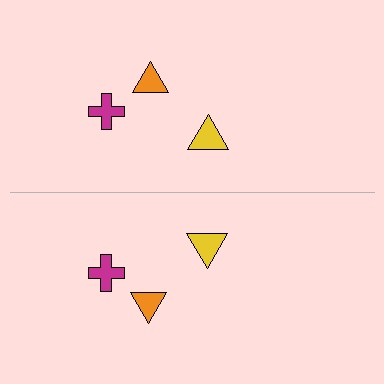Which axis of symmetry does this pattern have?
The pattern has a horizontal axis of symmetry running through the center of the image.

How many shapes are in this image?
There are 6 shapes in this image.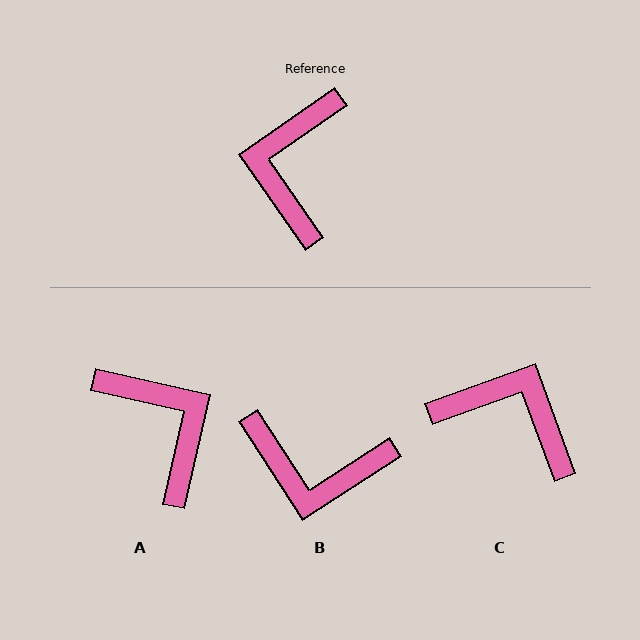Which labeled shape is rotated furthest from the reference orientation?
A, about 137 degrees away.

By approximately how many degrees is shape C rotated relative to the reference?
Approximately 105 degrees clockwise.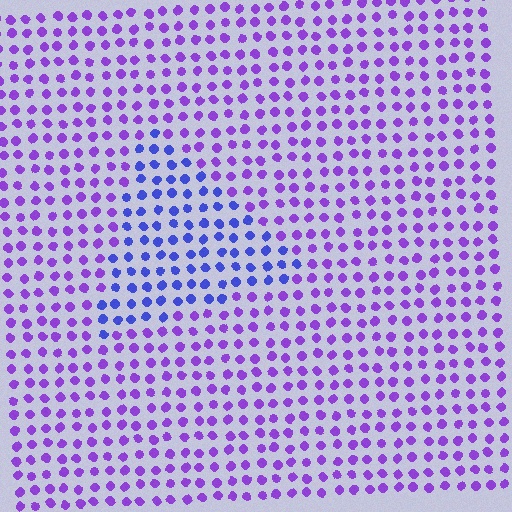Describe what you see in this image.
The image is filled with small purple elements in a uniform arrangement. A triangle-shaped region is visible where the elements are tinted to a slightly different hue, forming a subtle color boundary.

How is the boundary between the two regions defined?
The boundary is defined purely by a slight shift in hue (about 37 degrees). Spacing, size, and orientation are identical on both sides.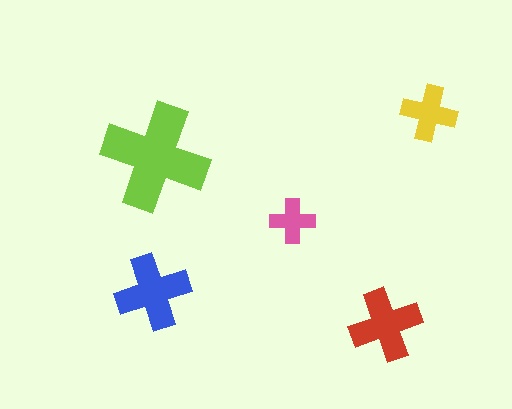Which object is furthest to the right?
The yellow cross is rightmost.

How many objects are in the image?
There are 5 objects in the image.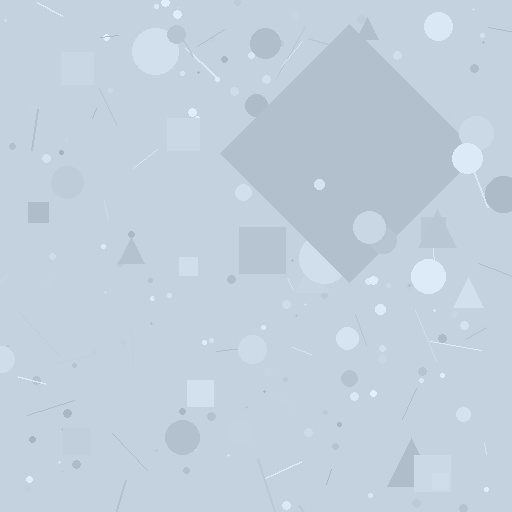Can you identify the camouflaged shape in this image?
The camouflaged shape is a diamond.